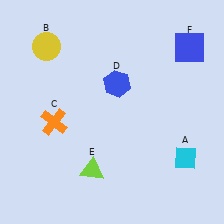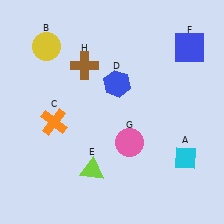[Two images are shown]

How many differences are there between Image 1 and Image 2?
There are 2 differences between the two images.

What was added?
A pink circle (G), a brown cross (H) were added in Image 2.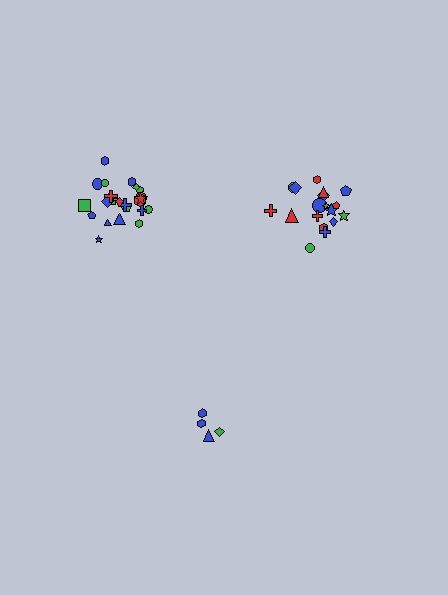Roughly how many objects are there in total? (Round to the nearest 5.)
Roughly 45 objects in total.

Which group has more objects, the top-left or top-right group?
The top-left group.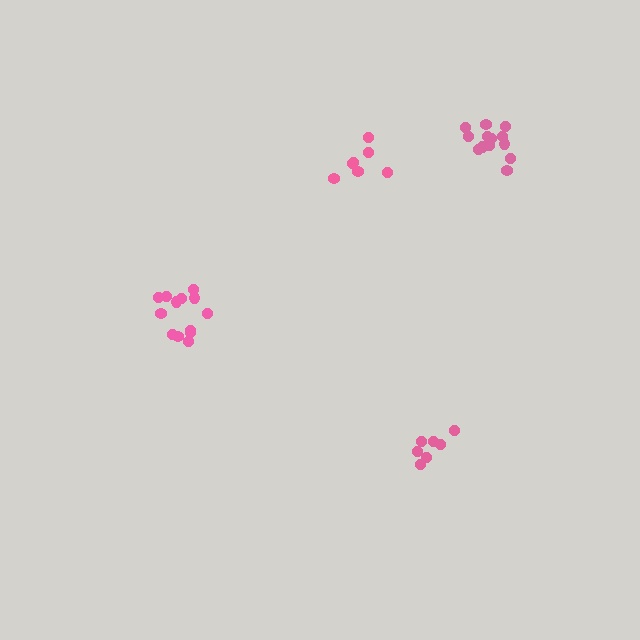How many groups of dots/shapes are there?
There are 4 groups.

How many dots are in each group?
Group 1: 13 dots, Group 2: 7 dots, Group 3: 7 dots, Group 4: 13 dots (40 total).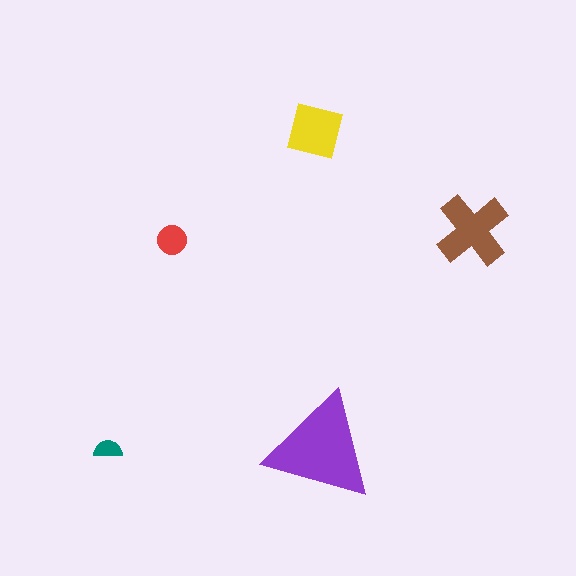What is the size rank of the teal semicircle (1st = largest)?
5th.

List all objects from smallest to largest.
The teal semicircle, the red circle, the yellow square, the brown cross, the purple triangle.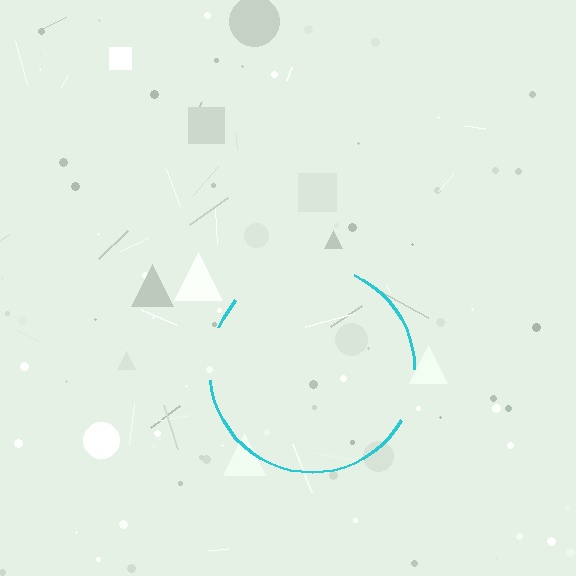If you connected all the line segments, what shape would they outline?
They would outline a circle.